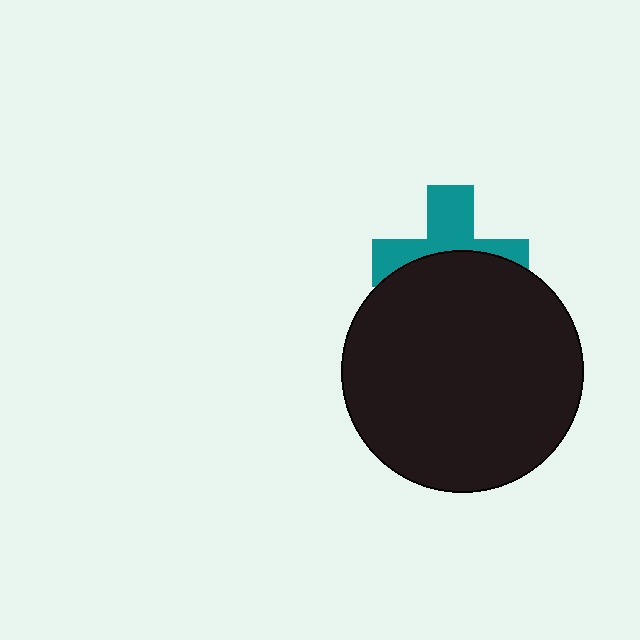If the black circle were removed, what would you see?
You would see the complete teal cross.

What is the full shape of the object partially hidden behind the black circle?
The partially hidden object is a teal cross.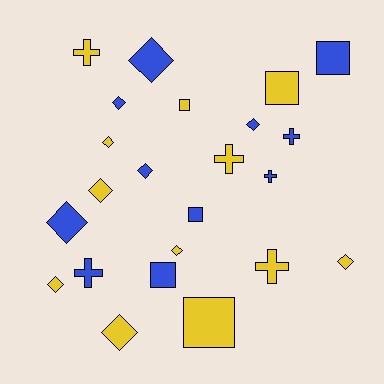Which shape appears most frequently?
Diamond, with 11 objects.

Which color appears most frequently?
Yellow, with 12 objects.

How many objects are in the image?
There are 23 objects.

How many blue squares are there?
There are 3 blue squares.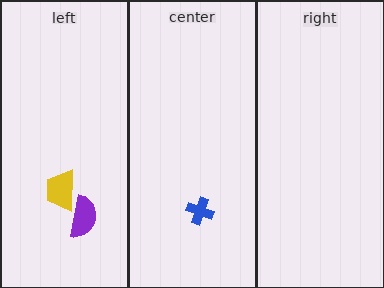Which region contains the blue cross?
The center region.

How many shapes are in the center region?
1.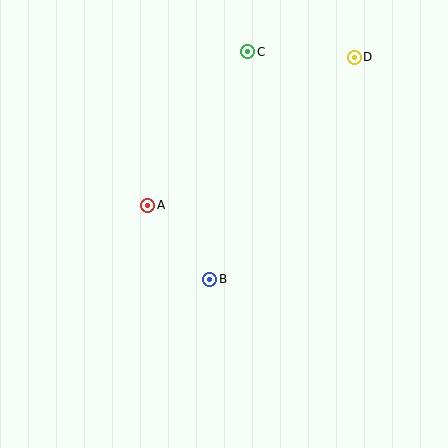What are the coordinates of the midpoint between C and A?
The midpoint between C and A is at (198, 129).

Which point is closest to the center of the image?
Point B at (210, 279) is closest to the center.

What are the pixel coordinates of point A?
Point A is at (148, 205).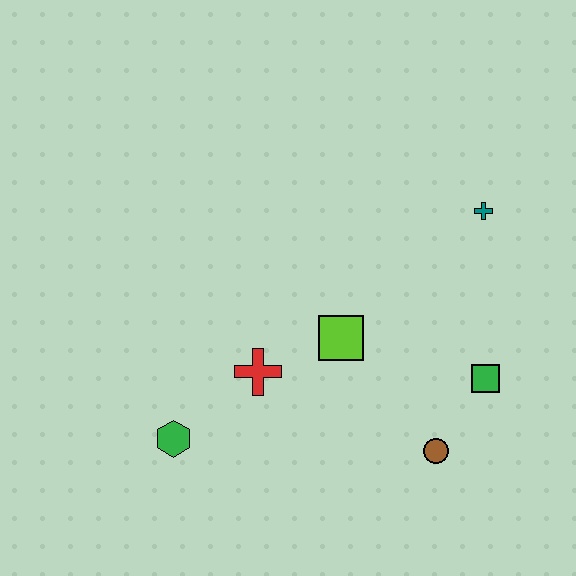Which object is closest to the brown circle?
The green square is closest to the brown circle.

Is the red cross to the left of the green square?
Yes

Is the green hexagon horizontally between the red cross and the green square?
No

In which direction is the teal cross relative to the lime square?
The teal cross is to the right of the lime square.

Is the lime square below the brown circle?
No